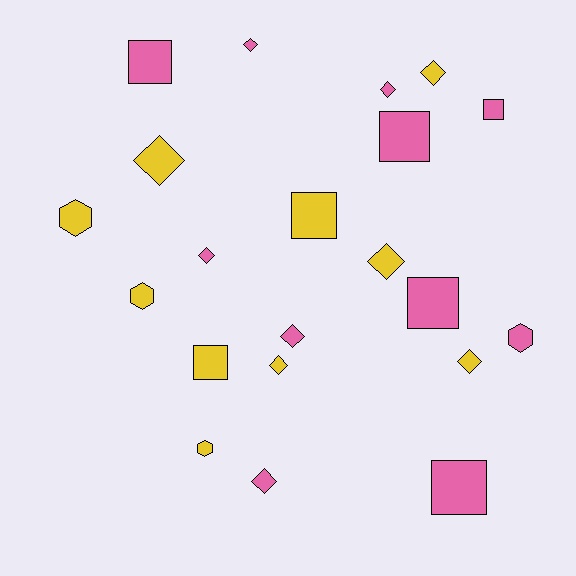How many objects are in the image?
There are 21 objects.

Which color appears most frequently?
Pink, with 11 objects.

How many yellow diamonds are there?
There are 5 yellow diamonds.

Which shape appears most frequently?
Diamond, with 10 objects.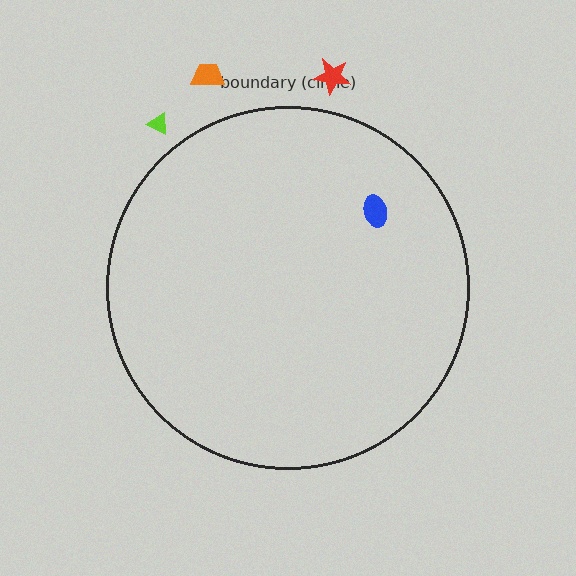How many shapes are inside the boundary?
1 inside, 3 outside.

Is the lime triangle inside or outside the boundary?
Outside.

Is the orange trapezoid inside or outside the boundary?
Outside.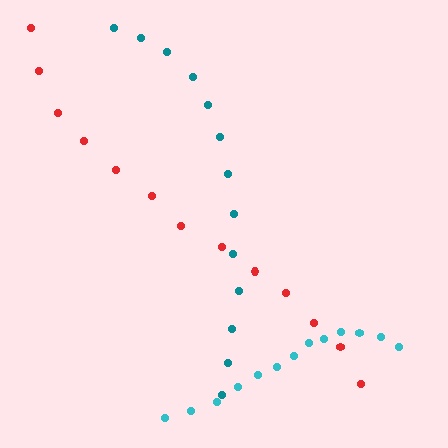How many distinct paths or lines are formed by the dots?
There are 3 distinct paths.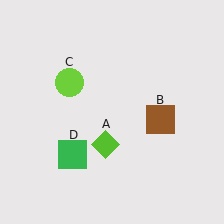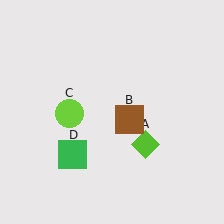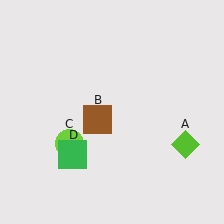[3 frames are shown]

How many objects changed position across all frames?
3 objects changed position: lime diamond (object A), brown square (object B), lime circle (object C).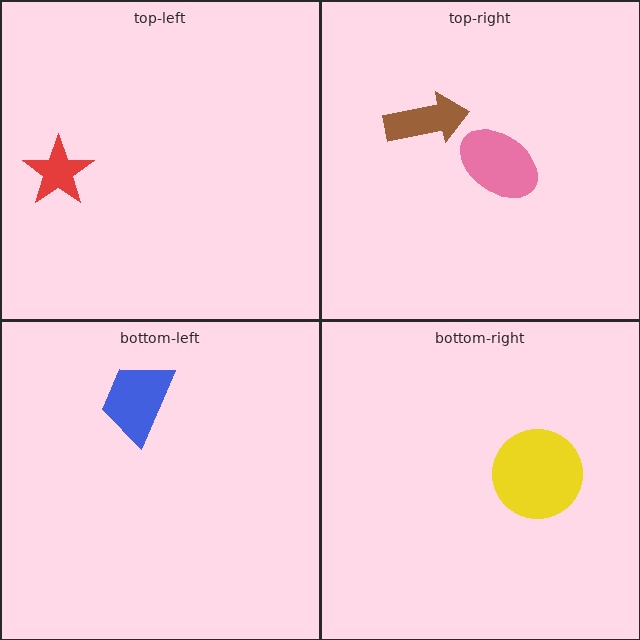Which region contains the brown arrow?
The top-right region.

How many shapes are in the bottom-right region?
1.